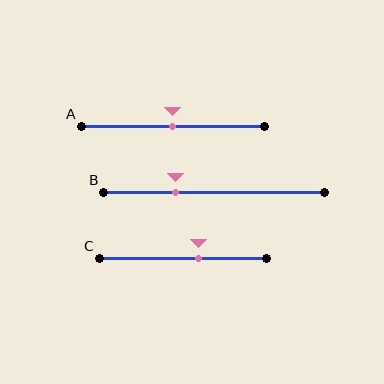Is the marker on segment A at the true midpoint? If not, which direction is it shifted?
Yes, the marker on segment A is at the true midpoint.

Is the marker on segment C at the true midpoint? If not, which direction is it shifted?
No, the marker on segment C is shifted to the right by about 9% of the segment length.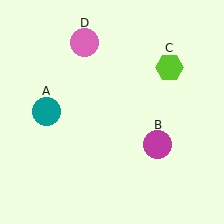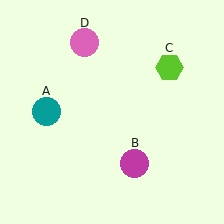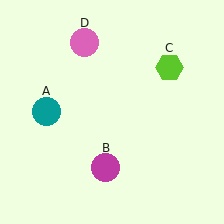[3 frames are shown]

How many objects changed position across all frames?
1 object changed position: magenta circle (object B).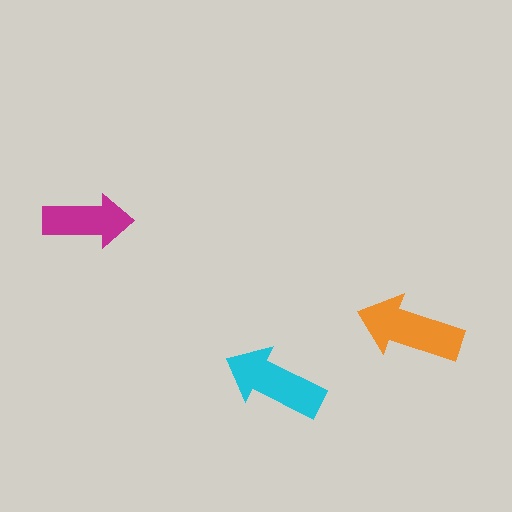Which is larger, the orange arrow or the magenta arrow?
The orange one.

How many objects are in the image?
There are 3 objects in the image.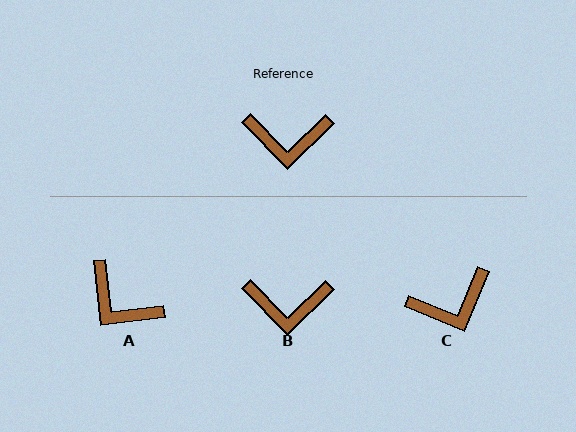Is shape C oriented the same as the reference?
No, it is off by about 23 degrees.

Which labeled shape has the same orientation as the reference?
B.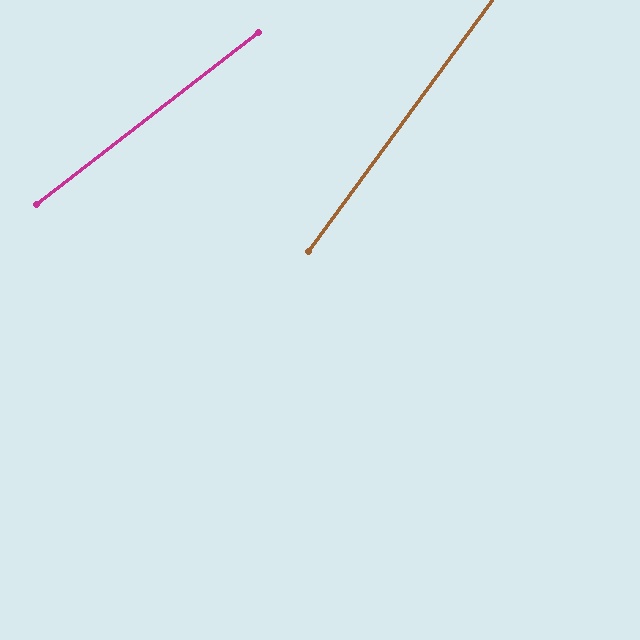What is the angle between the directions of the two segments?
Approximately 16 degrees.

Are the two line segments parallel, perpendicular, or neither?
Neither parallel nor perpendicular — they differ by about 16°.